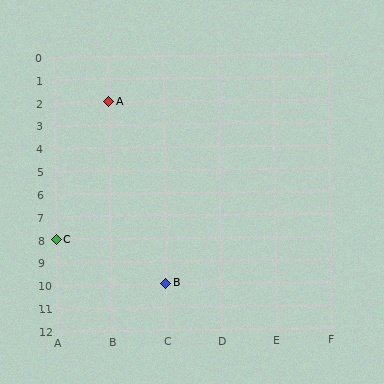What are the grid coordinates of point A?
Point A is at grid coordinates (B, 2).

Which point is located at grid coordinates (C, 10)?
Point B is at (C, 10).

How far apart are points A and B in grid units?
Points A and B are 1 column and 8 rows apart (about 8.1 grid units diagonally).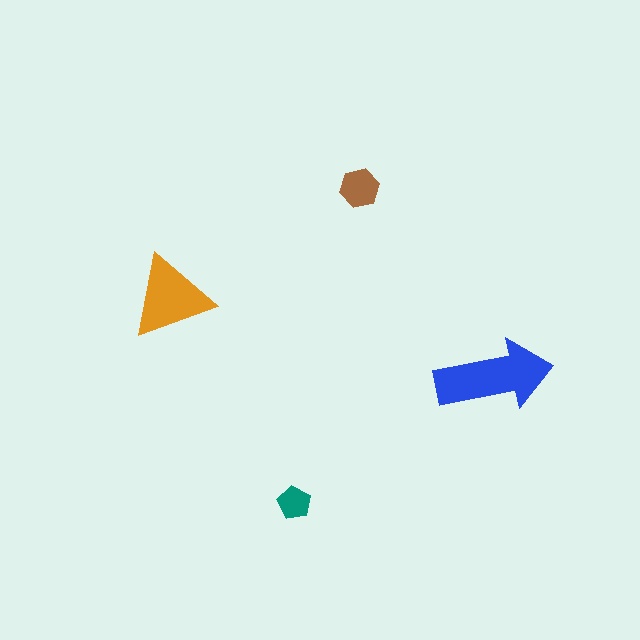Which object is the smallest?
The teal pentagon.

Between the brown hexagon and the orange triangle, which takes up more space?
The orange triangle.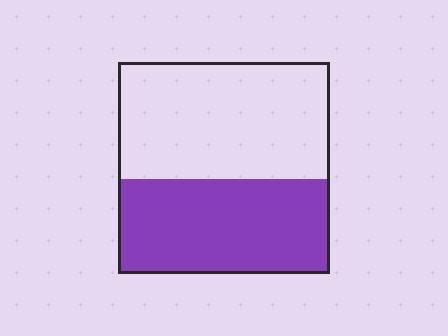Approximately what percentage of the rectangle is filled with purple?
Approximately 45%.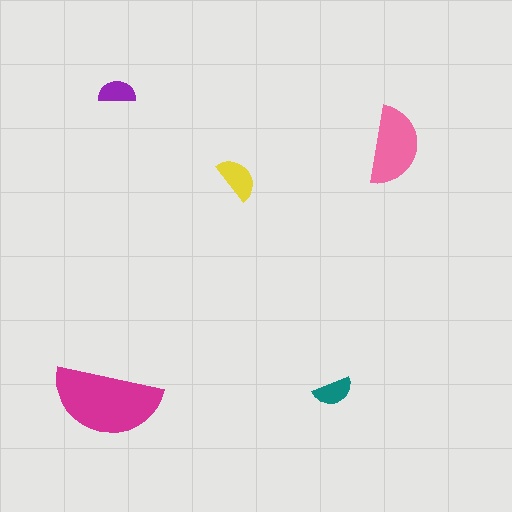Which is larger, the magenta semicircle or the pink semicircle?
The magenta one.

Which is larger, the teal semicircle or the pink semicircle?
The pink one.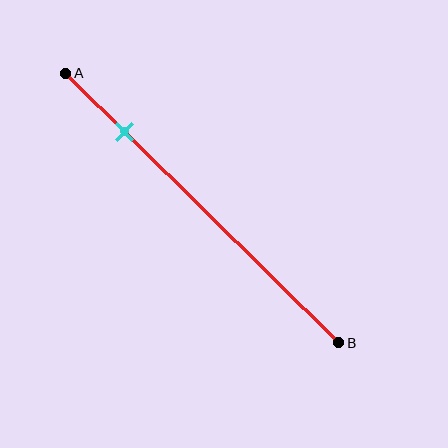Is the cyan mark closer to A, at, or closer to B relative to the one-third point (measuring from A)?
The cyan mark is closer to point A than the one-third point of segment AB.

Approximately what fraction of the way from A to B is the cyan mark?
The cyan mark is approximately 20% of the way from A to B.